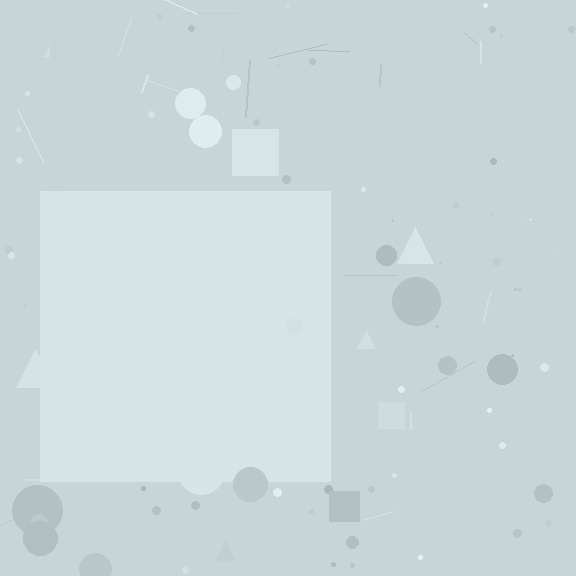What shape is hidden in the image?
A square is hidden in the image.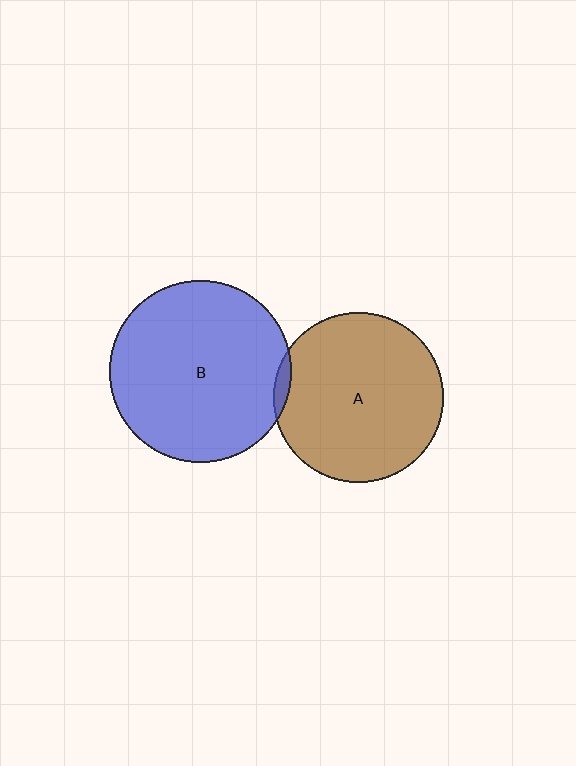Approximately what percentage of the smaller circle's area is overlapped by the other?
Approximately 5%.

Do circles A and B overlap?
Yes.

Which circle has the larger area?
Circle B (blue).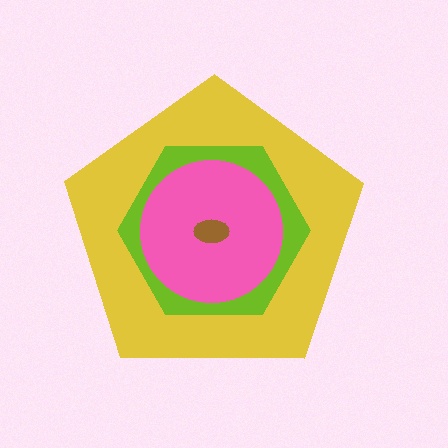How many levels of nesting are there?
4.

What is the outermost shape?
The yellow pentagon.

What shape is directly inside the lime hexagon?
The pink circle.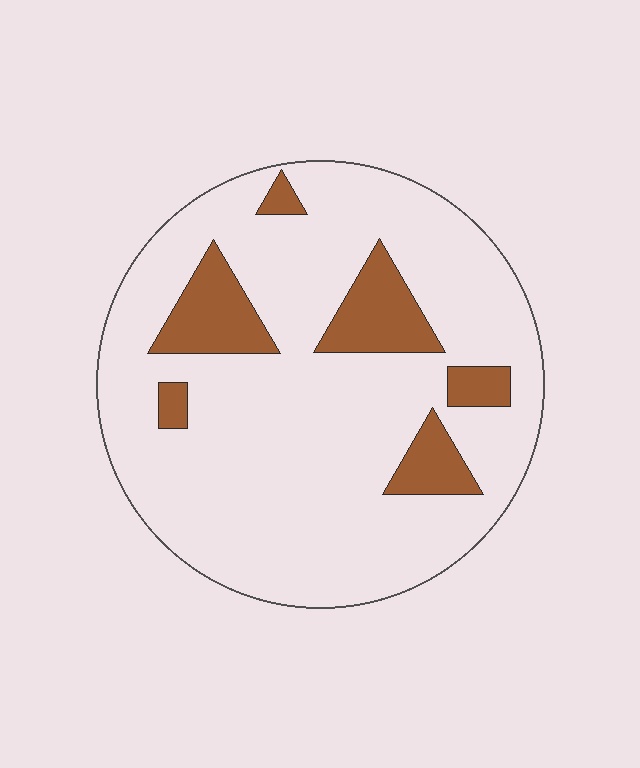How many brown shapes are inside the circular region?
6.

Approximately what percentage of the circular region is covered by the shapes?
Approximately 15%.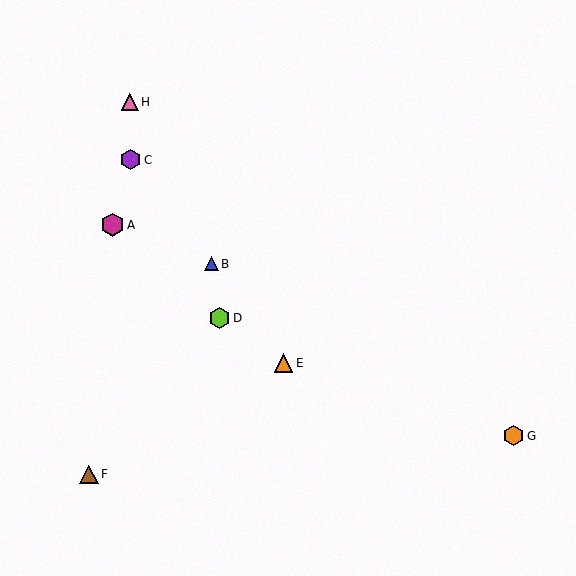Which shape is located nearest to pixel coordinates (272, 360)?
The orange triangle (labeled E) at (283, 363) is nearest to that location.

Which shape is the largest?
The magenta hexagon (labeled A) is the largest.